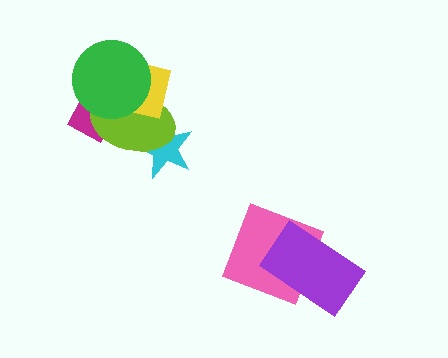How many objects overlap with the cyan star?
1 object overlaps with the cyan star.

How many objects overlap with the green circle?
3 objects overlap with the green circle.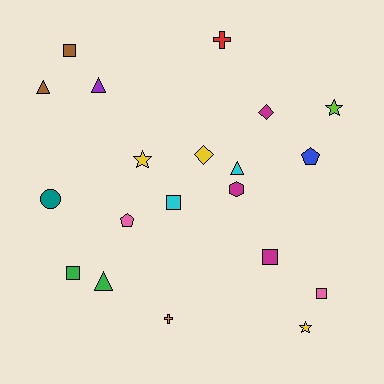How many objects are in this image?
There are 20 objects.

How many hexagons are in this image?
There is 1 hexagon.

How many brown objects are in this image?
There are 2 brown objects.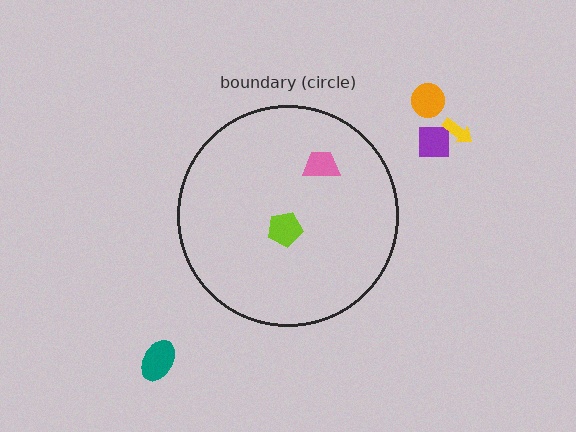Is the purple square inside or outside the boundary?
Outside.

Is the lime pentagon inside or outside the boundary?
Inside.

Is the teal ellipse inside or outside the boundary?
Outside.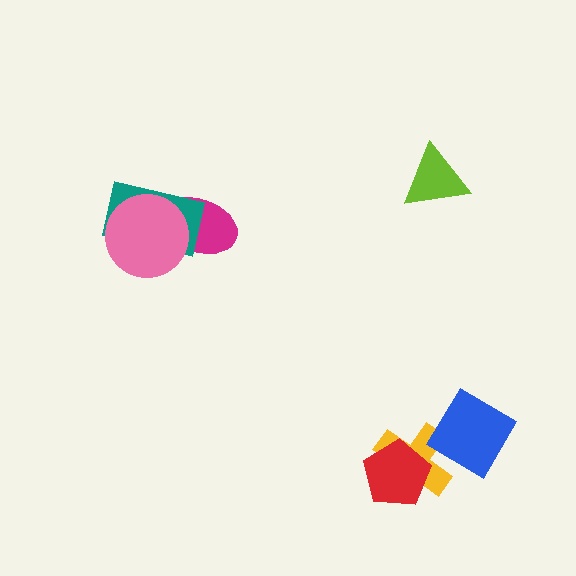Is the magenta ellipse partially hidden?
Yes, it is partially covered by another shape.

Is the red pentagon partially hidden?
No, no other shape covers it.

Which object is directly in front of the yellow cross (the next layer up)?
The red pentagon is directly in front of the yellow cross.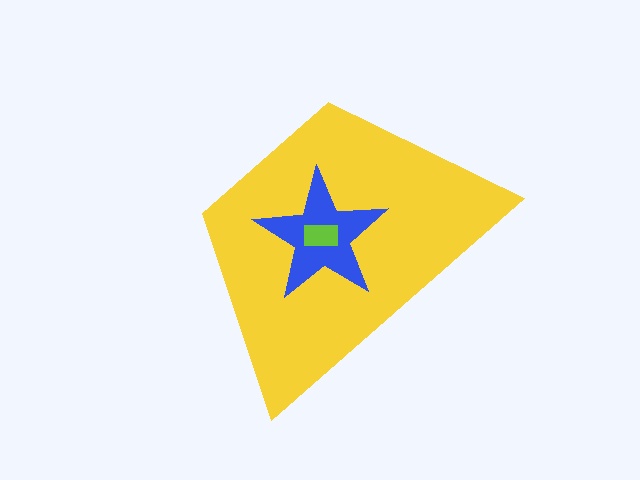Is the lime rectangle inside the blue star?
Yes.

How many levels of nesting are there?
3.